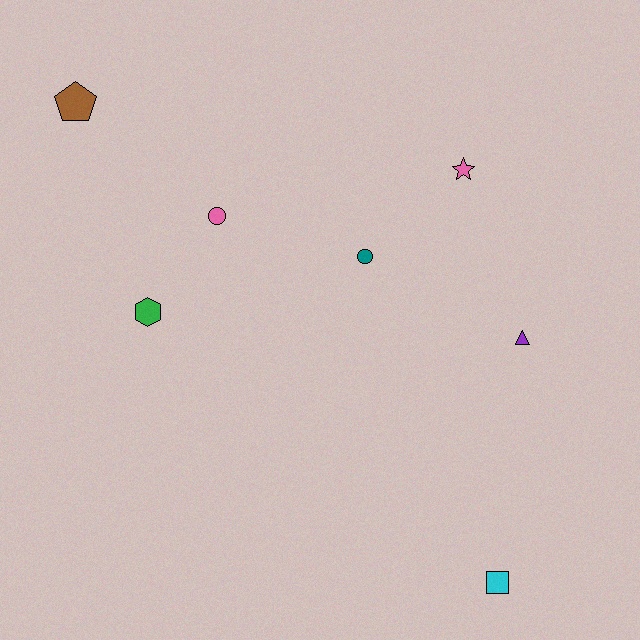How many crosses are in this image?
There are no crosses.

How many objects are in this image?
There are 7 objects.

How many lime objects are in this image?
There are no lime objects.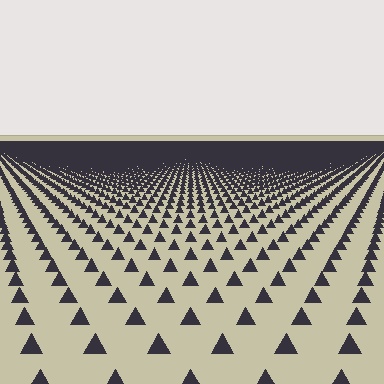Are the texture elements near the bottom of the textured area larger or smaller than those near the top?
Larger. Near the bottom, elements are closer to the viewer and appear at a bigger on-screen size.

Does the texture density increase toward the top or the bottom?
Density increases toward the top.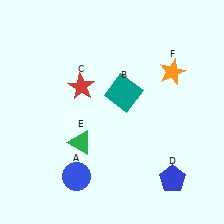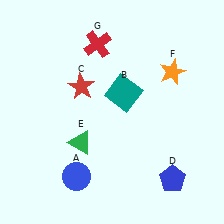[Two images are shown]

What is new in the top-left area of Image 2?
A red cross (G) was added in the top-left area of Image 2.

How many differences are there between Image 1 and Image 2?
There is 1 difference between the two images.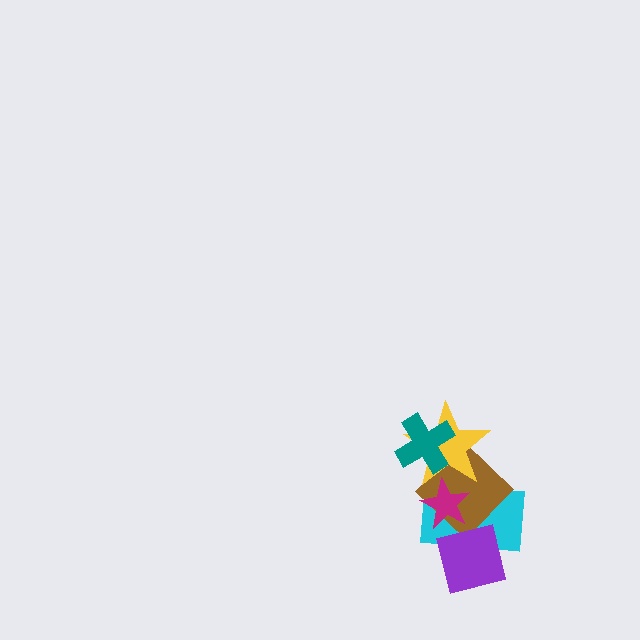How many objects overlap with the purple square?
1 object overlaps with the purple square.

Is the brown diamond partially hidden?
Yes, it is partially covered by another shape.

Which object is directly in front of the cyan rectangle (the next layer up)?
The brown diamond is directly in front of the cyan rectangle.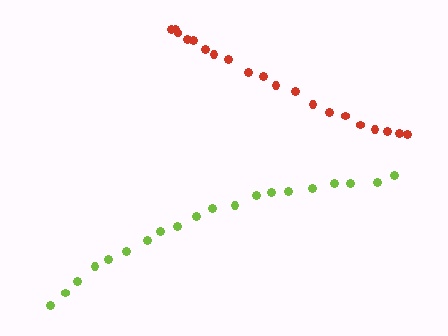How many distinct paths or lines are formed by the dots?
There are 2 distinct paths.